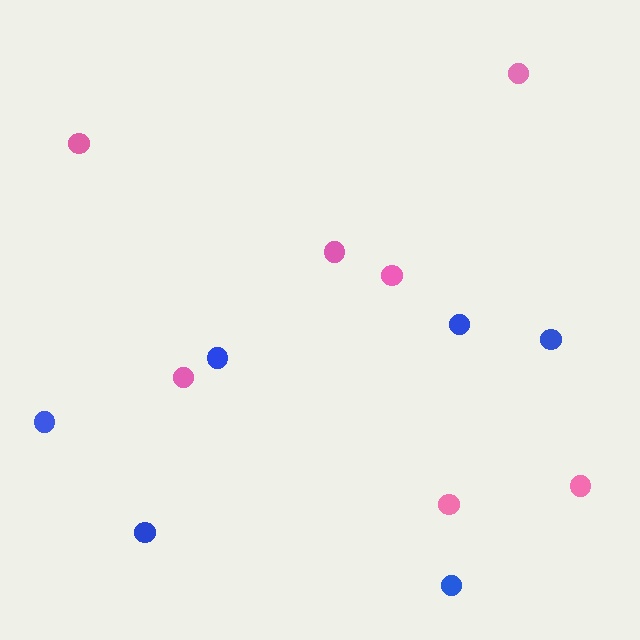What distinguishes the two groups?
There are 2 groups: one group of pink circles (7) and one group of blue circles (6).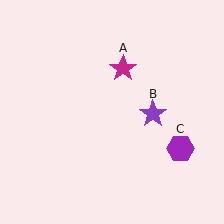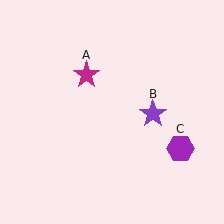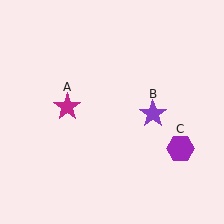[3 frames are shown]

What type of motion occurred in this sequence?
The magenta star (object A) rotated counterclockwise around the center of the scene.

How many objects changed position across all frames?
1 object changed position: magenta star (object A).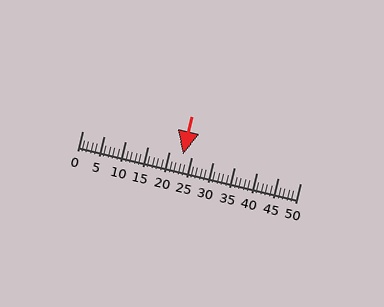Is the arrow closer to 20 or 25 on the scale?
The arrow is closer to 25.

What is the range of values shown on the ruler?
The ruler shows values from 0 to 50.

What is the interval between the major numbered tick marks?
The major tick marks are spaced 5 units apart.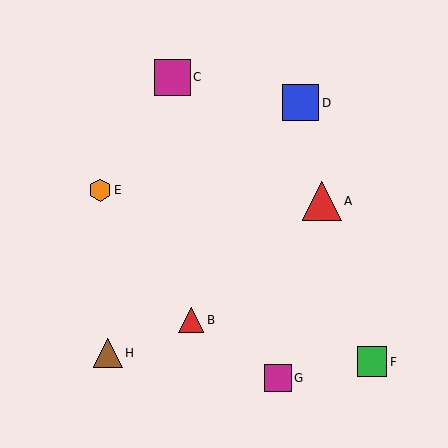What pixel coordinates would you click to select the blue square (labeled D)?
Click at (301, 103) to select the blue square D.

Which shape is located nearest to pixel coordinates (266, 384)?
The magenta square (labeled G) at (278, 378) is nearest to that location.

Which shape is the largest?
The red triangle (labeled A) is the largest.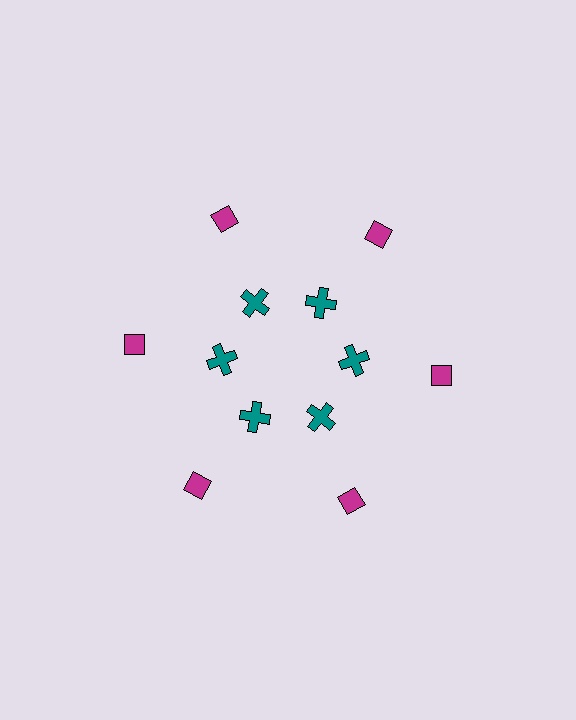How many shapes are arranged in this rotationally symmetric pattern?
There are 12 shapes, arranged in 6 groups of 2.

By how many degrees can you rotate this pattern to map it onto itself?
The pattern maps onto itself every 60 degrees of rotation.